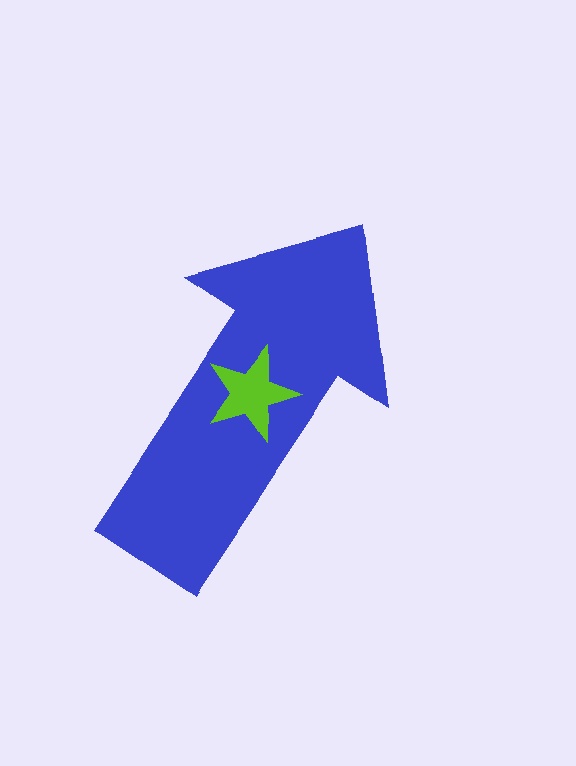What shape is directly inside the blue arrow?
The lime star.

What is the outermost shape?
The blue arrow.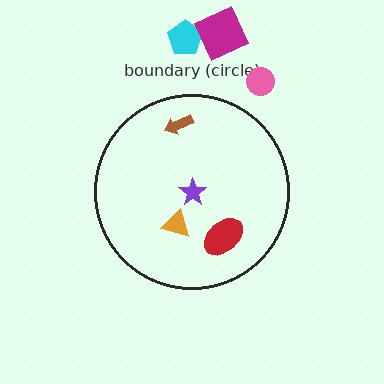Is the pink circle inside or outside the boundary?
Outside.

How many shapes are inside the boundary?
4 inside, 3 outside.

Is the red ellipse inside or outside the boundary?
Inside.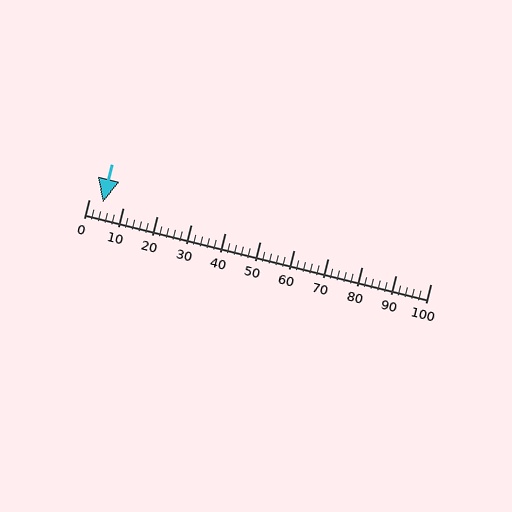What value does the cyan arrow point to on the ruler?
The cyan arrow points to approximately 4.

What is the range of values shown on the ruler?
The ruler shows values from 0 to 100.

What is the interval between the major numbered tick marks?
The major tick marks are spaced 10 units apart.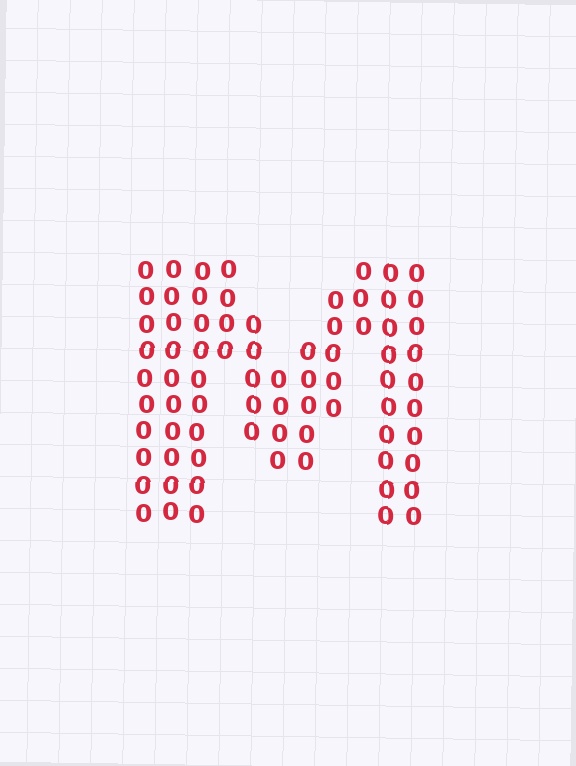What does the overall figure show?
The overall figure shows the letter M.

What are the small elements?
The small elements are digit 0's.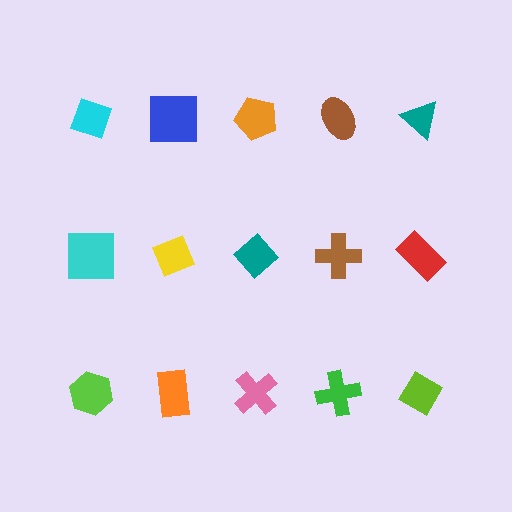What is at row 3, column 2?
An orange rectangle.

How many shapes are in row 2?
5 shapes.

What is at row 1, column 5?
A teal triangle.